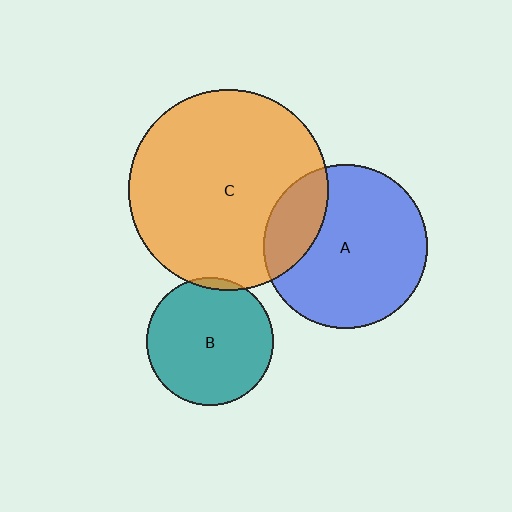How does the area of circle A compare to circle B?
Approximately 1.6 times.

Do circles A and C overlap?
Yes.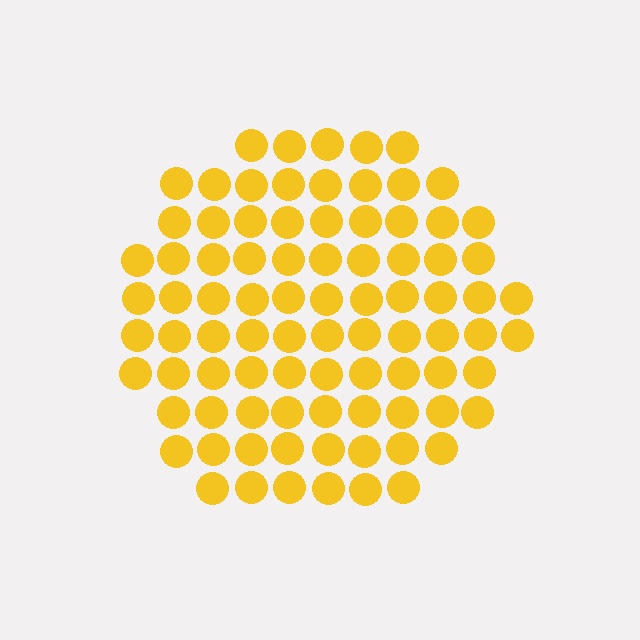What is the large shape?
The large shape is a circle.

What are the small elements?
The small elements are circles.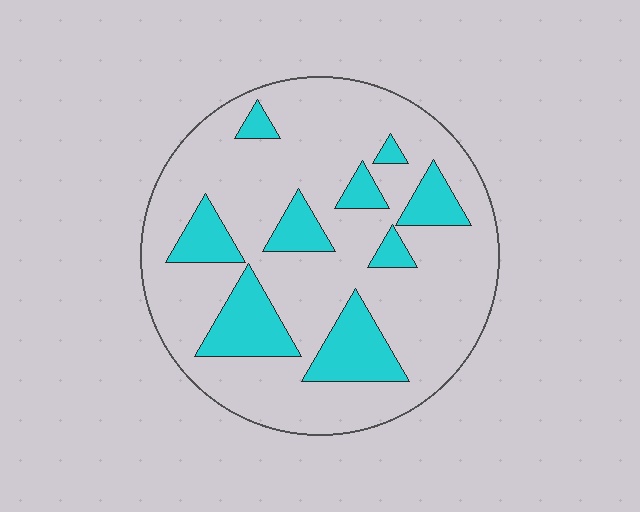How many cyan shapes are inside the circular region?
9.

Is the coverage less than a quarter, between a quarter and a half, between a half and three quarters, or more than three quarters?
Less than a quarter.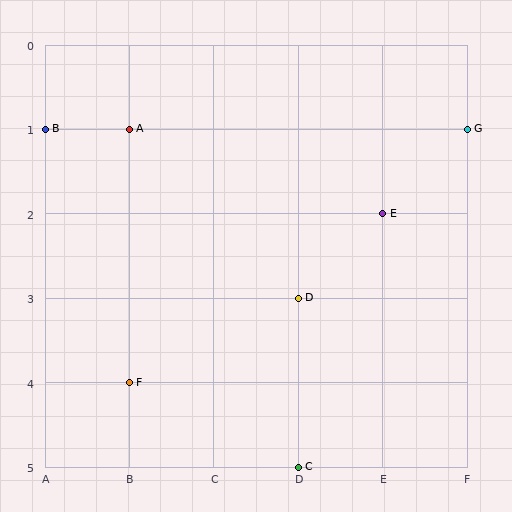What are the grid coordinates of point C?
Point C is at grid coordinates (D, 5).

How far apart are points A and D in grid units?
Points A and D are 2 columns and 2 rows apart (about 2.8 grid units diagonally).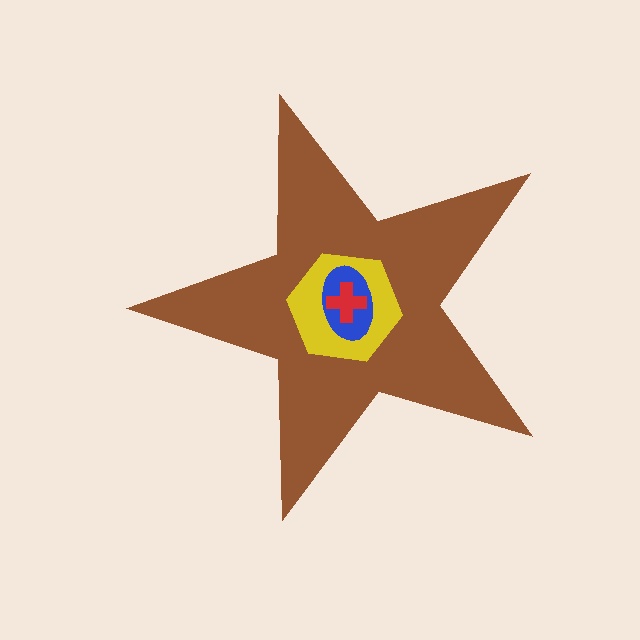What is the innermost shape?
The red cross.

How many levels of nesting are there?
4.